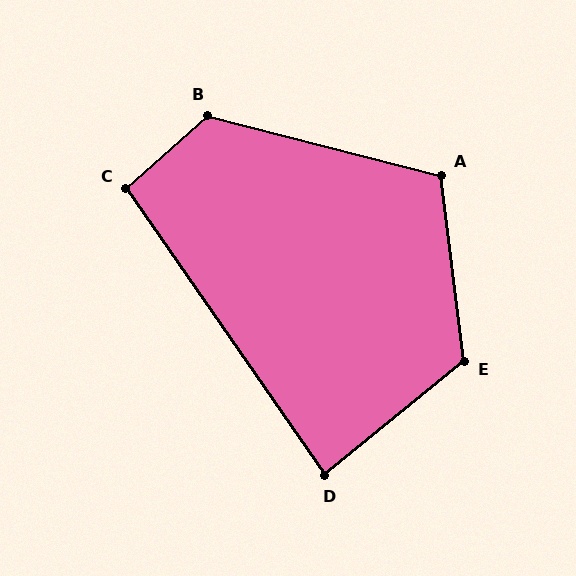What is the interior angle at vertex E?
Approximately 122 degrees (obtuse).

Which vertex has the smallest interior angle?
D, at approximately 86 degrees.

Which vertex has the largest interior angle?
B, at approximately 124 degrees.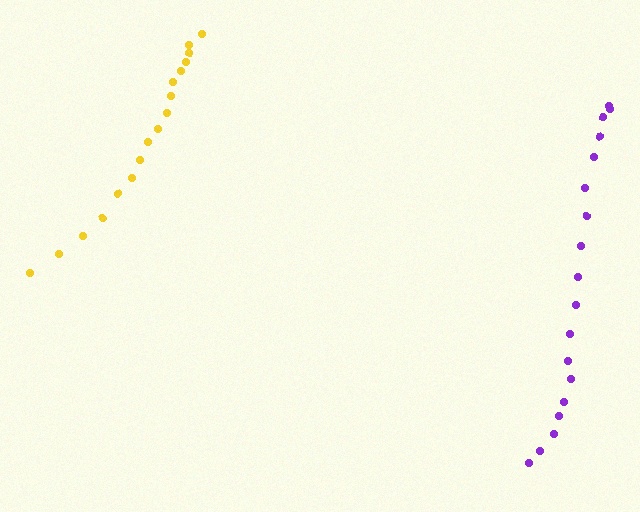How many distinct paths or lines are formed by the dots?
There are 2 distinct paths.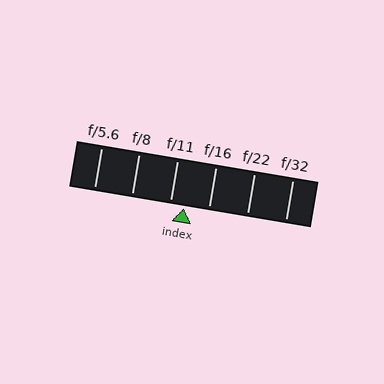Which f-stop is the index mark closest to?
The index mark is closest to f/11.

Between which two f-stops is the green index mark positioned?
The index mark is between f/11 and f/16.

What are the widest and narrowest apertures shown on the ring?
The widest aperture shown is f/5.6 and the narrowest is f/32.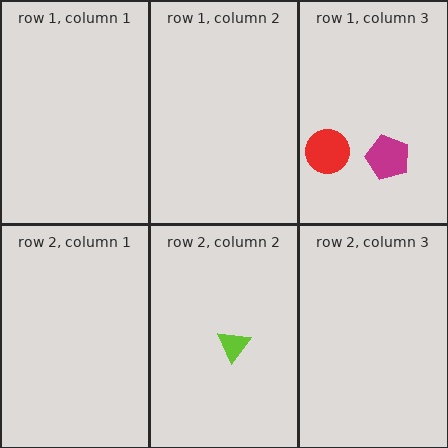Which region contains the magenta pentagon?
The row 1, column 3 region.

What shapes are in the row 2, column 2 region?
The lime triangle.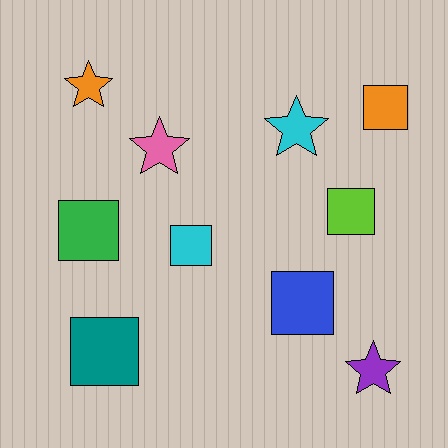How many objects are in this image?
There are 10 objects.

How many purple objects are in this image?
There is 1 purple object.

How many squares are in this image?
There are 6 squares.